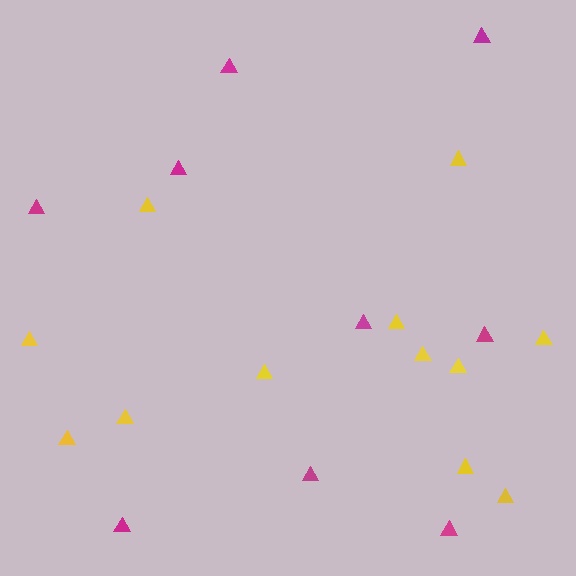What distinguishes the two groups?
There are 2 groups: one group of yellow triangles (12) and one group of magenta triangles (9).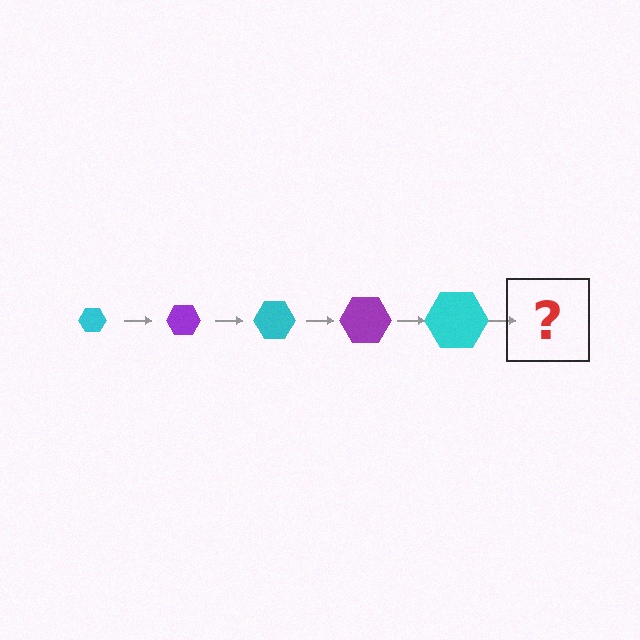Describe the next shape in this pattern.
It should be a purple hexagon, larger than the previous one.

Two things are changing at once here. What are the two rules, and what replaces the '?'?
The two rules are that the hexagon grows larger each step and the color cycles through cyan and purple. The '?' should be a purple hexagon, larger than the previous one.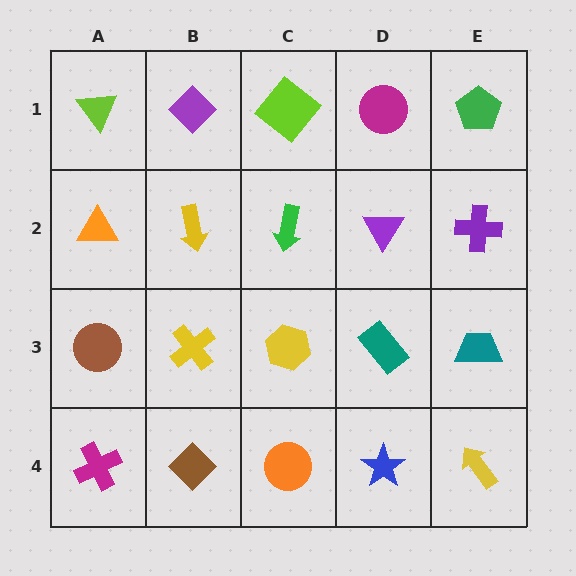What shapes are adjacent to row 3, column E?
A purple cross (row 2, column E), a yellow arrow (row 4, column E), a teal rectangle (row 3, column D).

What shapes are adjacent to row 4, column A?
A brown circle (row 3, column A), a brown diamond (row 4, column B).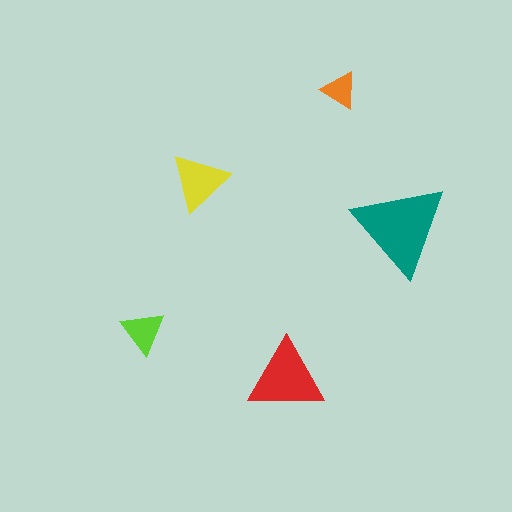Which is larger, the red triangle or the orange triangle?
The red one.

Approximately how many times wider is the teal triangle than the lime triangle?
About 2 times wider.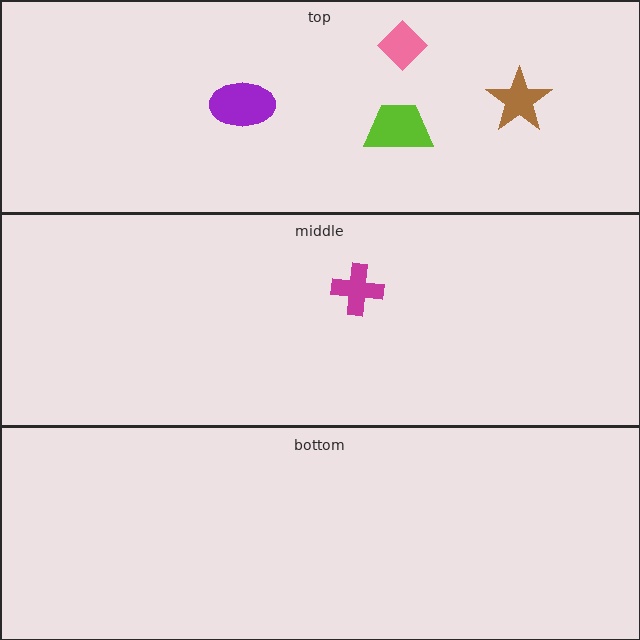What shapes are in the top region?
The pink diamond, the purple ellipse, the brown star, the lime trapezoid.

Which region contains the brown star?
The top region.